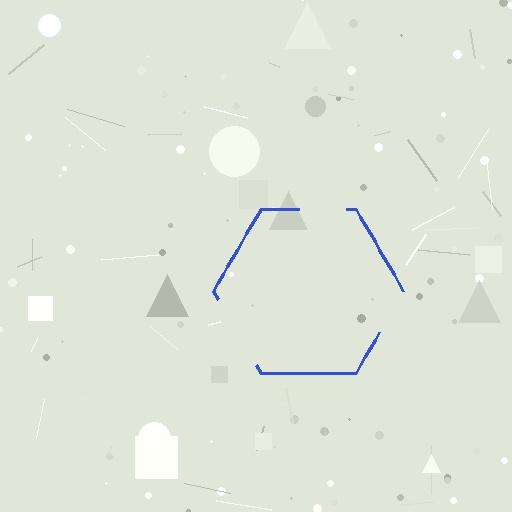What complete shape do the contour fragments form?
The contour fragments form a hexagon.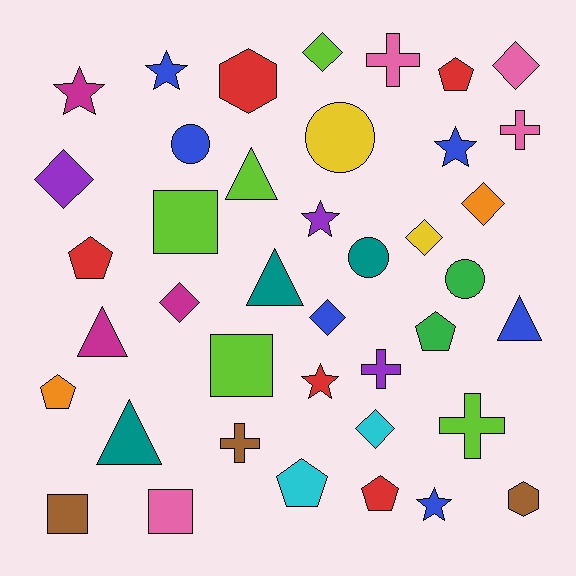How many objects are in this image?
There are 40 objects.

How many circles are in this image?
There are 4 circles.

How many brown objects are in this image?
There are 3 brown objects.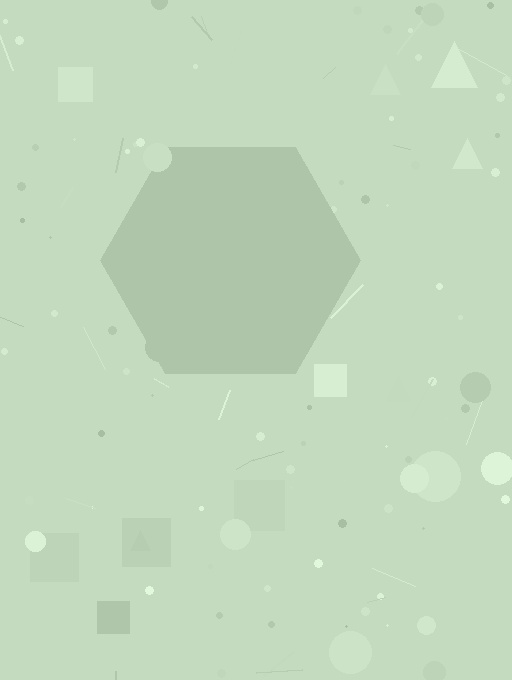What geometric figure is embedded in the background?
A hexagon is embedded in the background.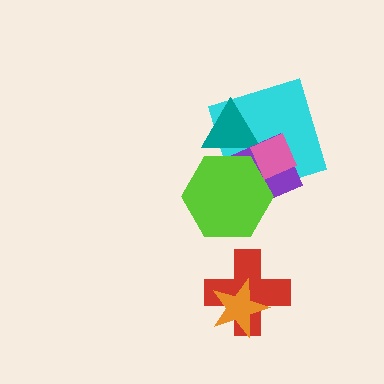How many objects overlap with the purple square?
4 objects overlap with the purple square.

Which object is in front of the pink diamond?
The lime hexagon is in front of the pink diamond.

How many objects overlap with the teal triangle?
4 objects overlap with the teal triangle.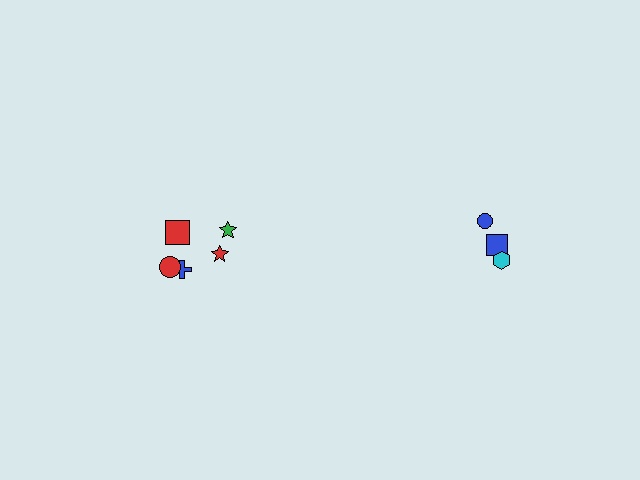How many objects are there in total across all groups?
There are 8 objects.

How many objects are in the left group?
There are 5 objects.